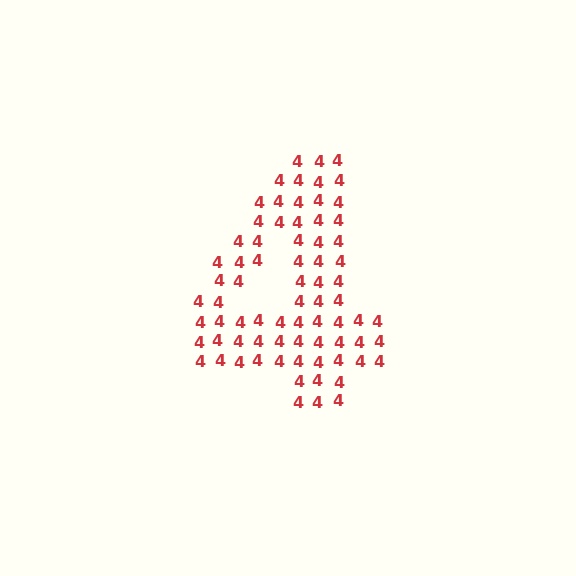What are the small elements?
The small elements are digit 4's.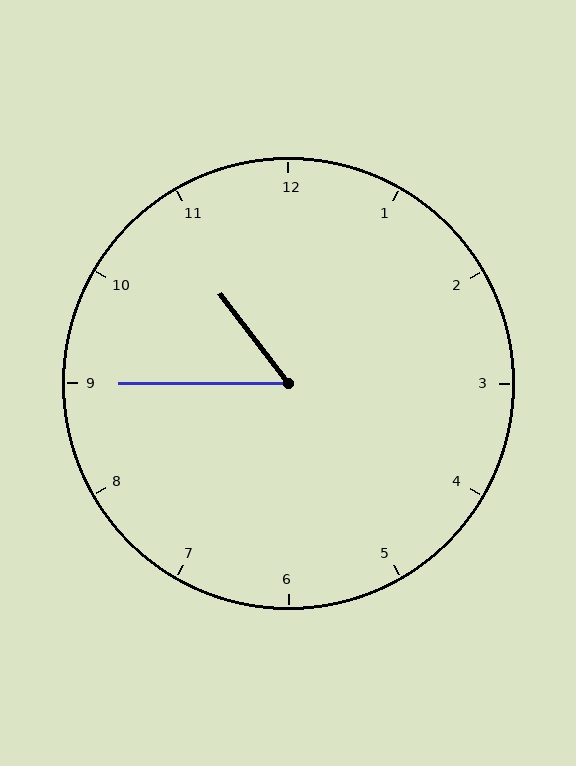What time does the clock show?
10:45.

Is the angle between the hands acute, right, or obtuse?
It is acute.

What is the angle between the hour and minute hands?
Approximately 52 degrees.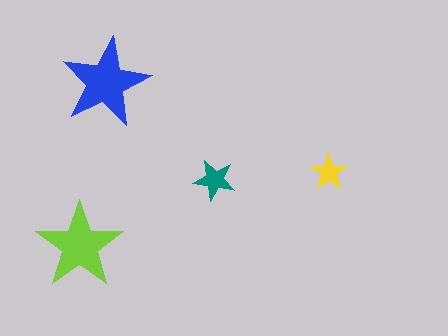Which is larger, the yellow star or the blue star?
The blue one.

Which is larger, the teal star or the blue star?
The blue one.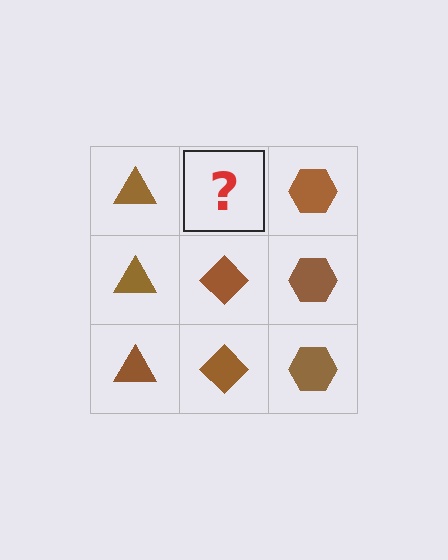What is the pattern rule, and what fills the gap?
The rule is that each column has a consistent shape. The gap should be filled with a brown diamond.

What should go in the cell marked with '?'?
The missing cell should contain a brown diamond.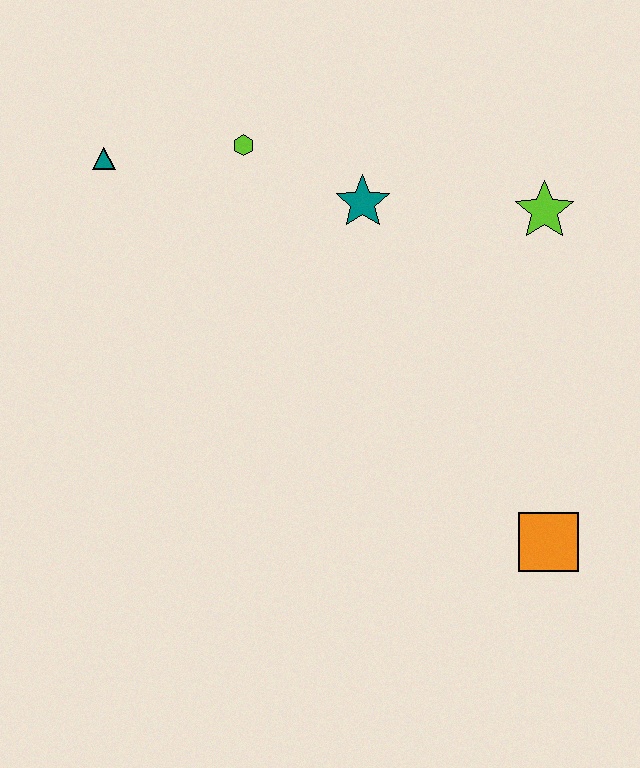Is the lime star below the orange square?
No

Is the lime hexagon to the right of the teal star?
No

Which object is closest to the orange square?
The lime star is closest to the orange square.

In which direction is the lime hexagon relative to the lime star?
The lime hexagon is to the left of the lime star.